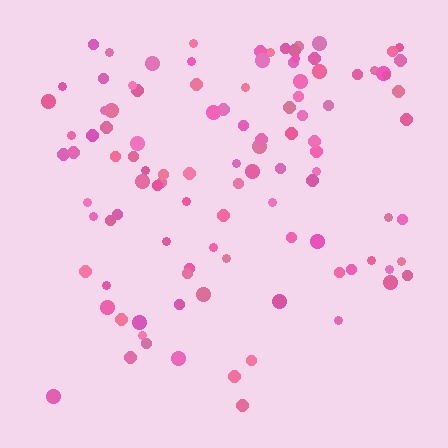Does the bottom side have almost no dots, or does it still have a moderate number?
Still a moderate number, just noticeably fewer than the top.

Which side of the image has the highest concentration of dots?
The top.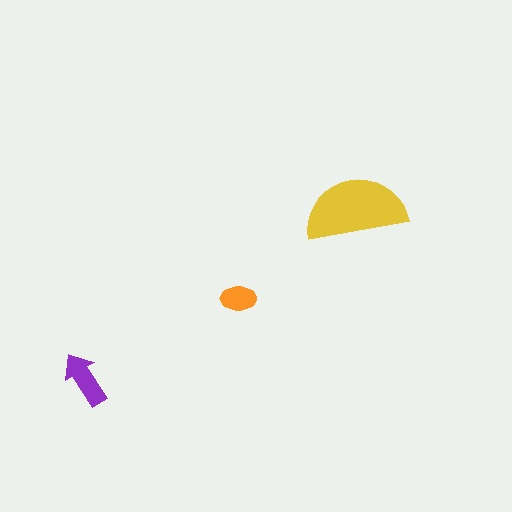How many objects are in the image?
There are 3 objects in the image.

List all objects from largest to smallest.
The yellow semicircle, the purple arrow, the orange ellipse.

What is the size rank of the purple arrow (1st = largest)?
2nd.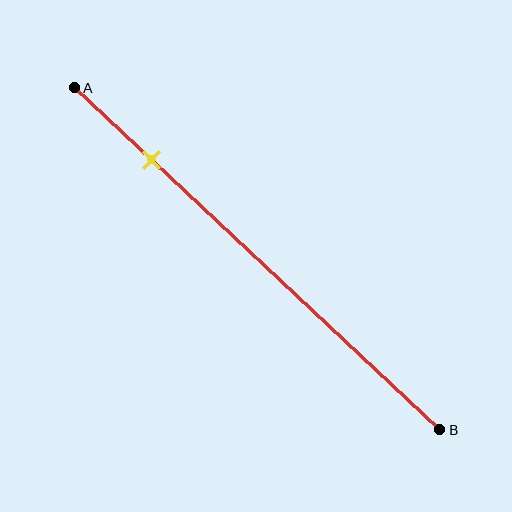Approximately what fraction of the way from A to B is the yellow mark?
The yellow mark is approximately 20% of the way from A to B.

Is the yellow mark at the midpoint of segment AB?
No, the mark is at about 20% from A, not at the 50% midpoint.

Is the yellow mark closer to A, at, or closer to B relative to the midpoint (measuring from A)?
The yellow mark is closer to point A than the midpoint of segment AB.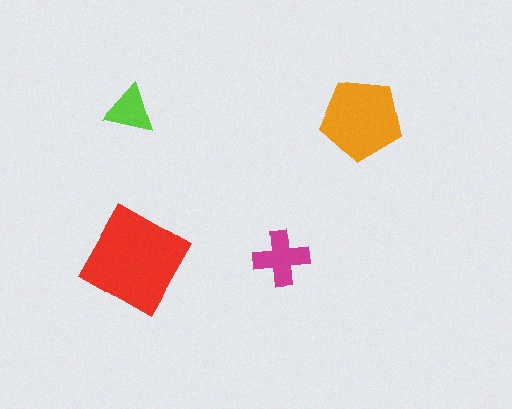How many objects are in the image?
There are 4 objects in the image.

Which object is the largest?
The red diamond.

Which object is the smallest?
The lime triangle.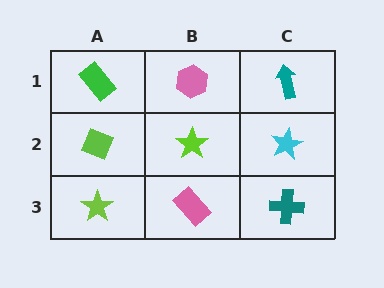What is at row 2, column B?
A lime star.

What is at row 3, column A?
A lime star.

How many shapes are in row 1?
3 shapes.